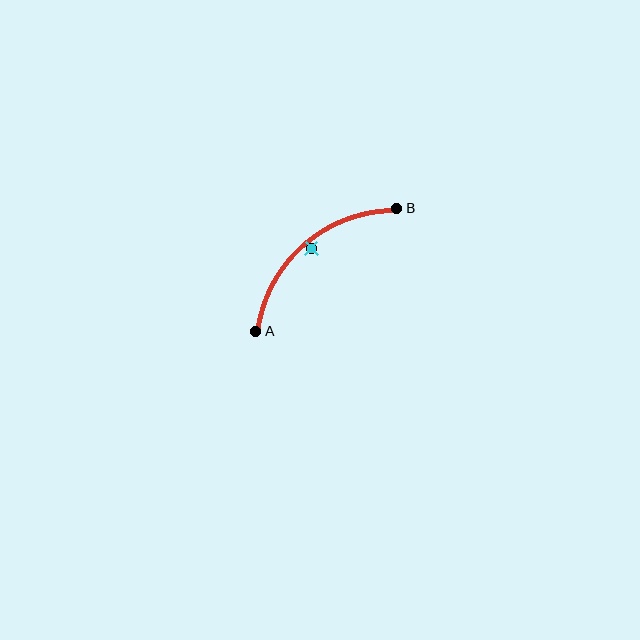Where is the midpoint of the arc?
The arc midpoint is the point on the curve farthest from the straight line joining A and B. It sits above and to the left of that line.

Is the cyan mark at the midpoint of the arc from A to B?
No — the cyan mark does not lie on the arc at all. It sits slightly inside the curve.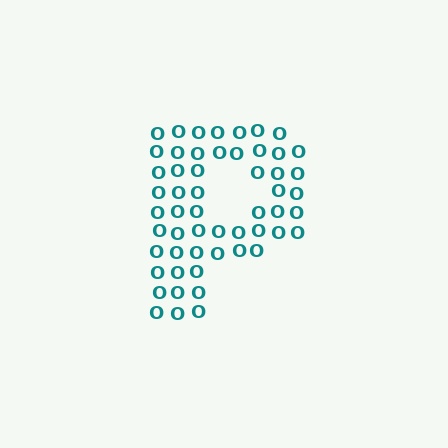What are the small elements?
The small elements are letter O's.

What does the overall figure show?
The overall figure shows the letter P.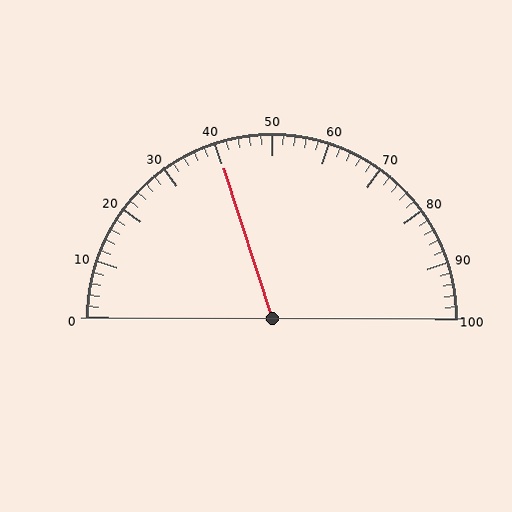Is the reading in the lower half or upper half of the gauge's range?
The reading is in the lower half of the range (0 to 100).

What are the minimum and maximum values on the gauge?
The gauge ranges from 0 to 100.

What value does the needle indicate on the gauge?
The needle indicates approximately 40.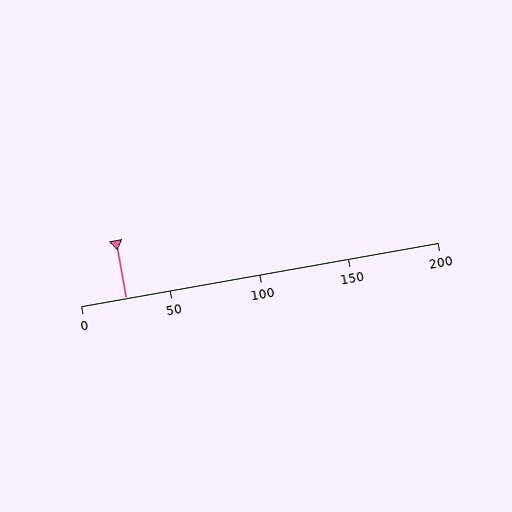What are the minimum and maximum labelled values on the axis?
The axis runs from 0 to 200.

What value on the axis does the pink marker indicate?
The marker indicates approximately 25.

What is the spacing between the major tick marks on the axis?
The major ticks are spaced 50 apart.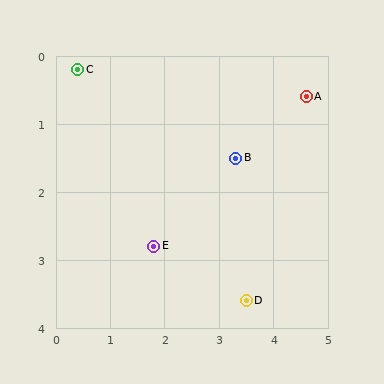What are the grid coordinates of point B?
Point B is at approximately (3.3, 1.5).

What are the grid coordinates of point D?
Point D is at approximately (3.5, 3.6).